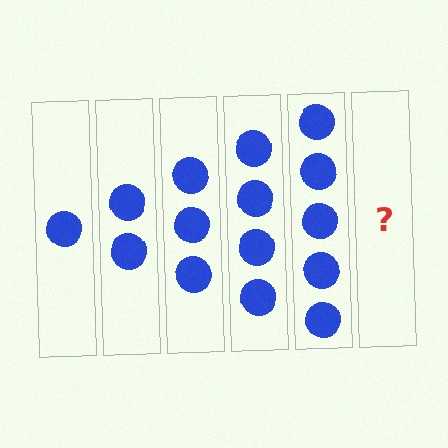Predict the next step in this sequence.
The next step is 6 circles.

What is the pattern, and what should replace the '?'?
The pattern is that each step adds one more circle. The '?' should be 6 circles.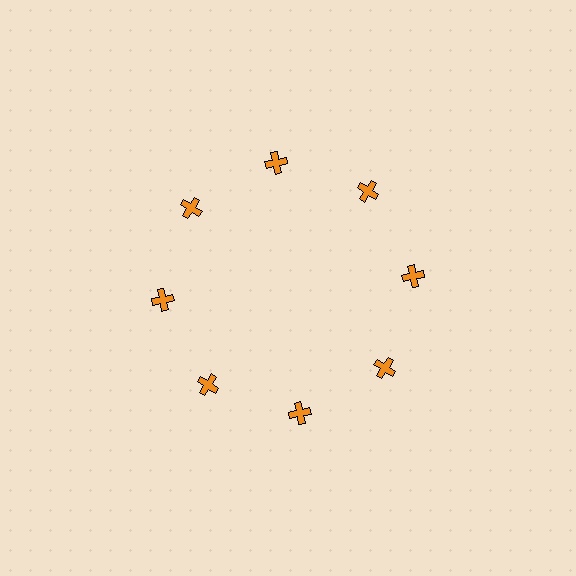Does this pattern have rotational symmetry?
Yes, this pattern has 8-fold rotational symmetry. It looks the same after rotating 45 degrees around the center.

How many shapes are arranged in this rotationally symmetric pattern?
There are 8 shapes, arranged in 8 groups of 1.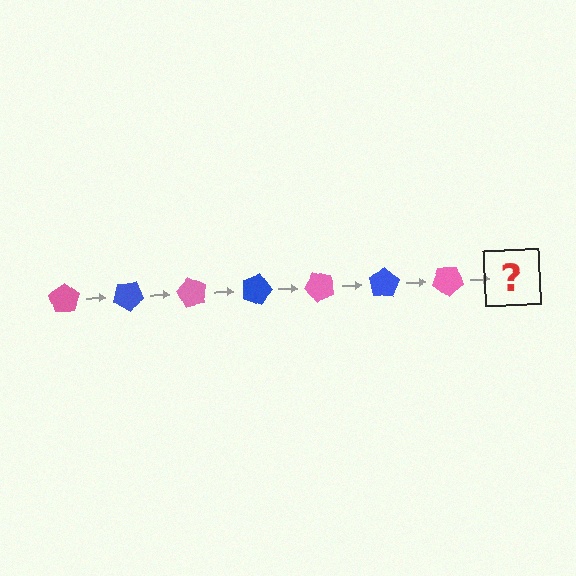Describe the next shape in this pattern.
It should be a blue pentagon, rotated 210 degrees from the start.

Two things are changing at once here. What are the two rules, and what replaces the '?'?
The two rules are that it rotates 30 degrees each step and the color cycles through pink and blue. The '?' should be a blue pentagon, rotated 210 degrees from the start.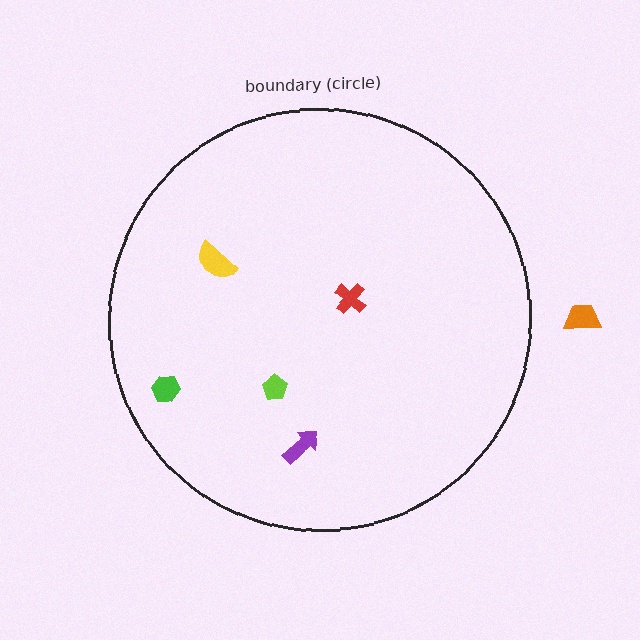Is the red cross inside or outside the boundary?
Inside.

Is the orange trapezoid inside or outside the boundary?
Outside.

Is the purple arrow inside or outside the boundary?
Inside.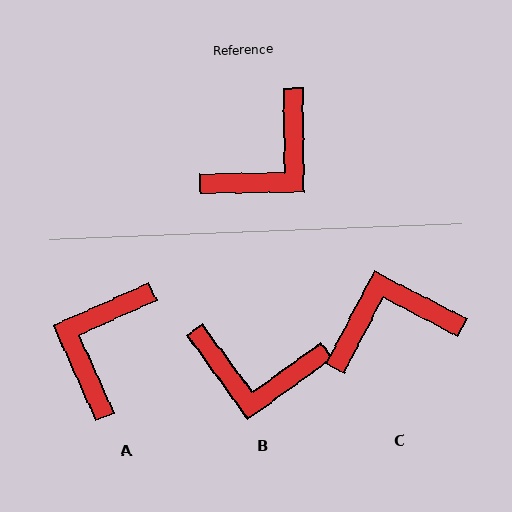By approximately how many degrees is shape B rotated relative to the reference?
Approximately 55 degrees clockwise.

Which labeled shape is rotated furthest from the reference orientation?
A, about 157 degrees away.